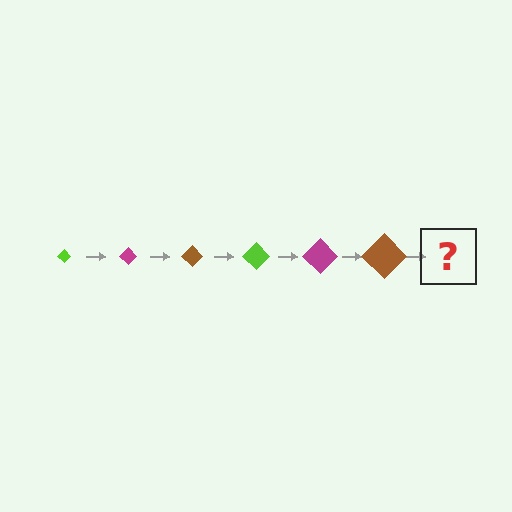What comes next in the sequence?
The next element should be a lime diamond, larger than the previous one.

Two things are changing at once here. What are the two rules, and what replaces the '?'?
The two rules are that the diamond grows larger each step and the color cycles through lime, magenta, and brown. The '?' should be a lime diamond, larger than the previous one.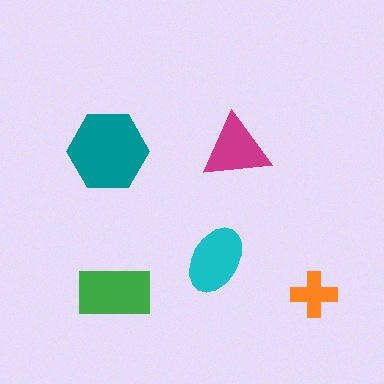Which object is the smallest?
The orange cross.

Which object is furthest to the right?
The orange cross is rightmost.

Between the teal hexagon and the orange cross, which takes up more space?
The teal hexagon.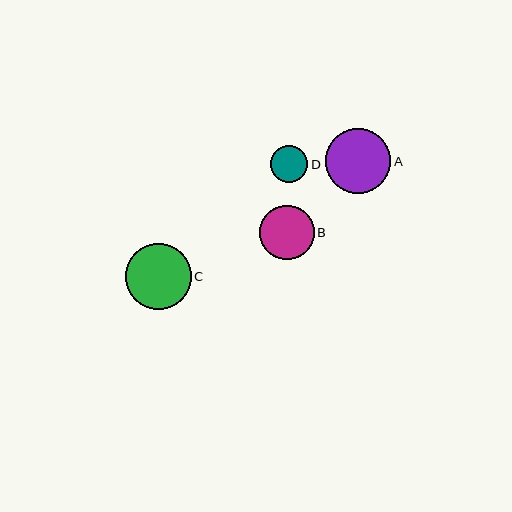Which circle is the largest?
Circle C is the largest with a size of approximately 66 pixels.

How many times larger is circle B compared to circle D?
Circle B is approximately 1.5 times the size of circle D.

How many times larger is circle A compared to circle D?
Circle A is approximately 1.8 times the size of circle D.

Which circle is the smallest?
Circle D is the smallest with a size of approximately 37 pixels.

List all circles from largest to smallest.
From largest to smallest: C, A, B, D.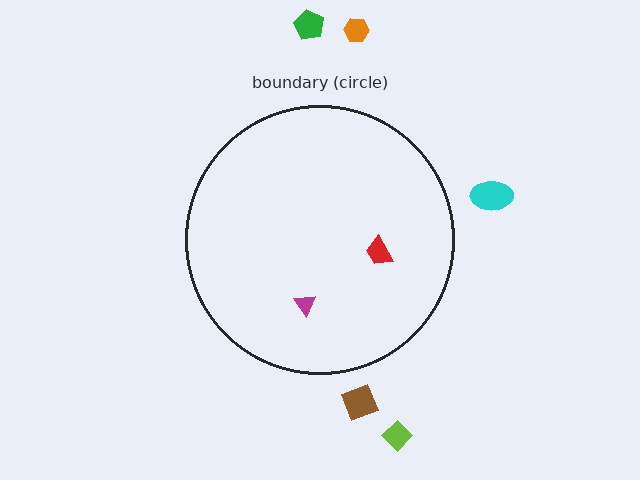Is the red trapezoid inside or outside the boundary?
Inside.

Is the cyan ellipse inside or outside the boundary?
Outside.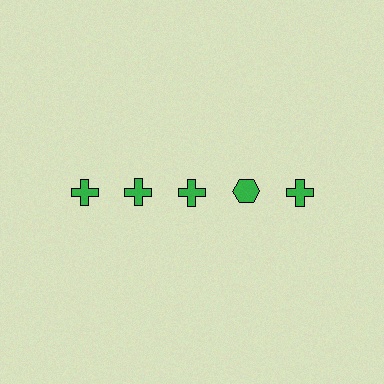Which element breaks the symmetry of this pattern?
The green hexagon in the top row, second from right column breaks the symmetry. All other shapes are green crosses.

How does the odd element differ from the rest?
It has a different shape: hexagon instead of cross.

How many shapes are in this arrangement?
There are 5 shapes arranged in a grid pattern.